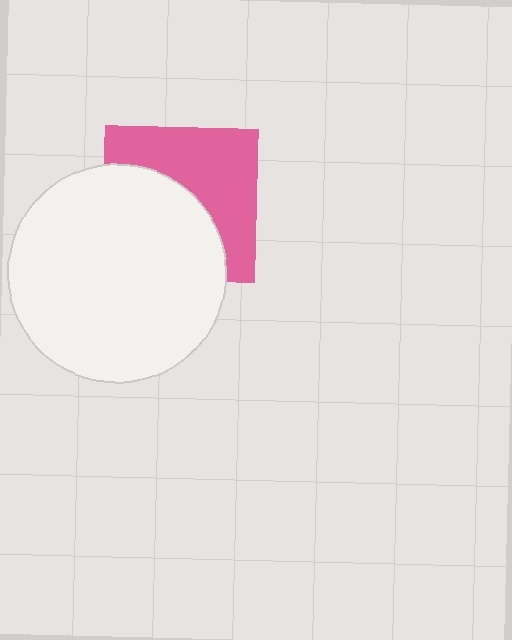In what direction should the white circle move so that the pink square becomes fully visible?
The white circle should move toward the lower-left. That is the shortest direction to clear the overlap and leave the pink square fully visible.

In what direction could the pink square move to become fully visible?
The pink square could move toward the upper-right. That would shift it out from behind the white circle entirely.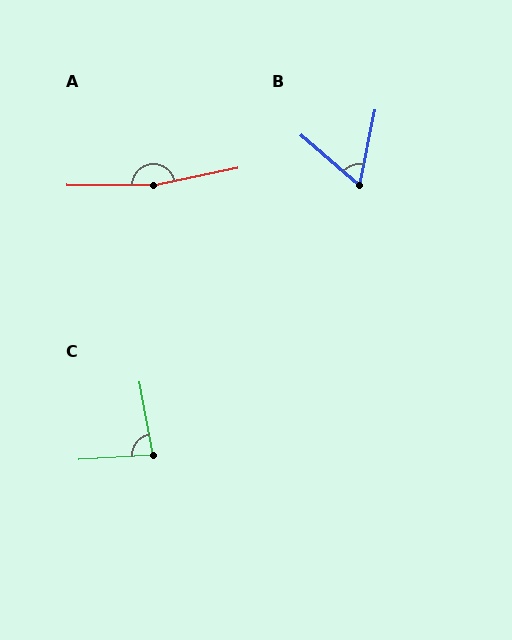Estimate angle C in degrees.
Approximately 83 degrees.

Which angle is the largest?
A, at approximately 168 degrees.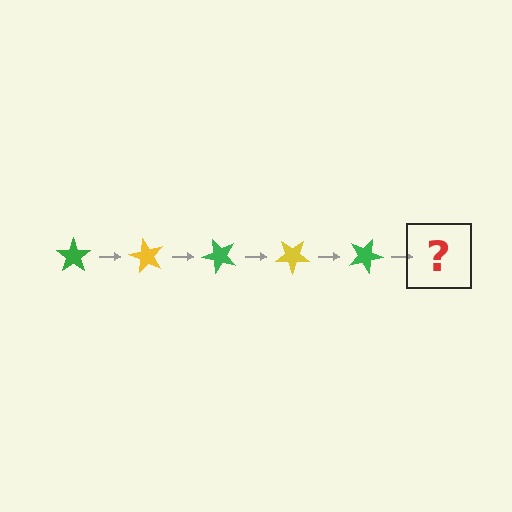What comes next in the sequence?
The next element should be a yellow star, rotated 300 degrees from the start.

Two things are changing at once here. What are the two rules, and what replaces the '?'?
The two rules are that it rotates 60 degrees each step and the color cycles through green and yellow. The '?' should be a yellow star, rotated 300 degrees from the start.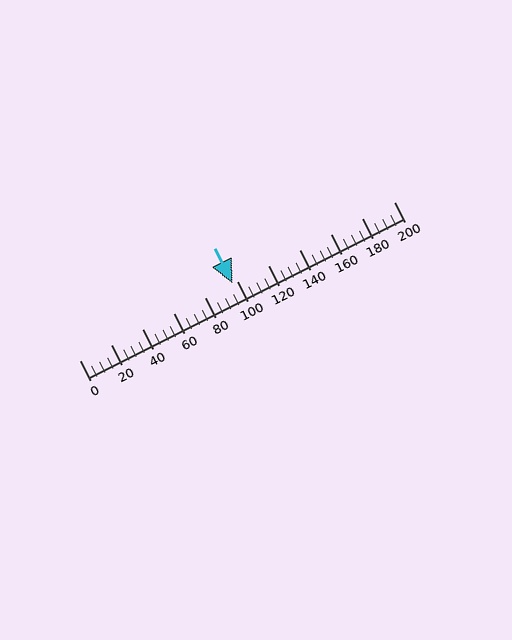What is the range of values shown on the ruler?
The ruler shows values from 0 to 200.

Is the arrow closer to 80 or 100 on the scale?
The arrow is closer to 100.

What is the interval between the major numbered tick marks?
The major tick marks are spaced 20 units apart.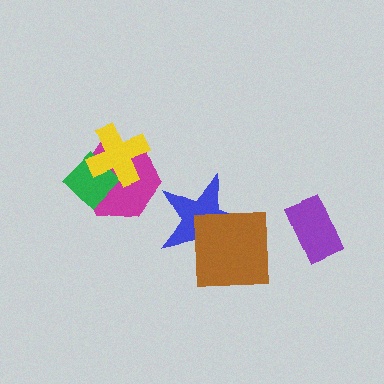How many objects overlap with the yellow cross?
2 objects overlap with the yellow cross.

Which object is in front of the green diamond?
The yellow cross is in front of the green diamond.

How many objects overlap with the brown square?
1 object overlaps with the brown square.